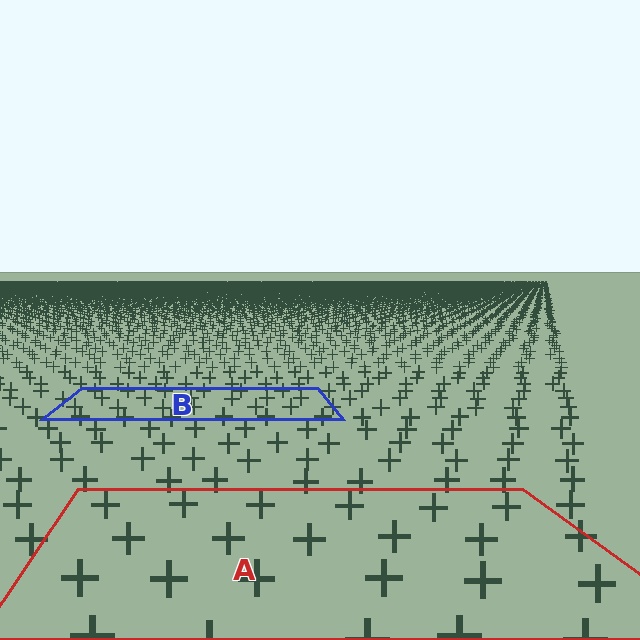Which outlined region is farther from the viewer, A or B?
Region B is farther from the viewer — the texture elements inside it appear smaller and more densely packed.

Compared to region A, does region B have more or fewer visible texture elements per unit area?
Region B has more texture elements per unit area — they are packed more densely because it is farther away.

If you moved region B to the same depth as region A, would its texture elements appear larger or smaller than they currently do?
They would appear larger. At a closer depth, the same texture elements are projected at a bigger on-screen size.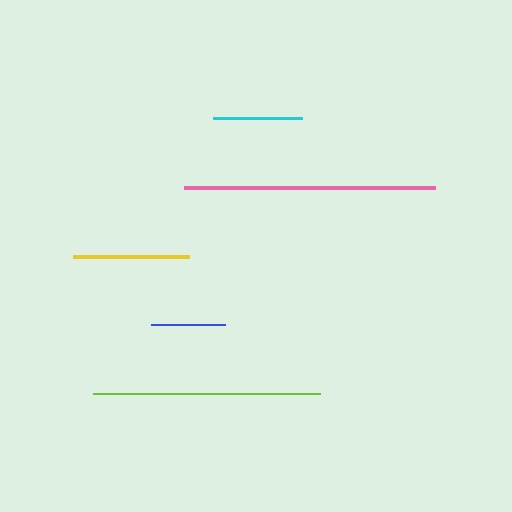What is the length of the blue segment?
The blue segment is approximately 74 pixels long.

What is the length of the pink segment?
The pink segment is approximately 251 pixels long.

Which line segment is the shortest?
The blue line is the shortest at approximately 74 pixels.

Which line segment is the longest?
The pink line is the longest at approximately 251 pixels.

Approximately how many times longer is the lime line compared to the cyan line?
The lime line is approximately 2.6 times the length of the cyan line.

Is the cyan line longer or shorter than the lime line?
The lime line is longer than the cyan line.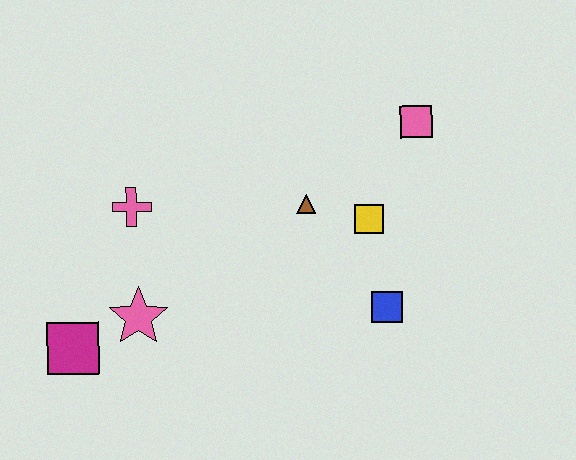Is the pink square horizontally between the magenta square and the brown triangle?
No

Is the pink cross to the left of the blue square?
Yes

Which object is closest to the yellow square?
The brown triangle is closest to the yellow square.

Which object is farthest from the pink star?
The pink square is farthest from the pink star.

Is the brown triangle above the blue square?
Yes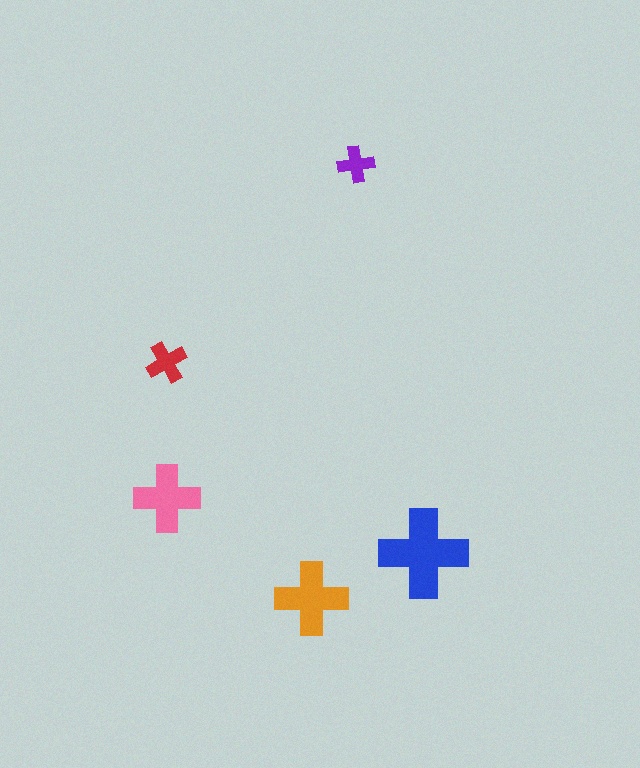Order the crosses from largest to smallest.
the blue one, the orange one, the pink one, the red one, the purple one.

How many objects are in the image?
There are 5 objects in the image.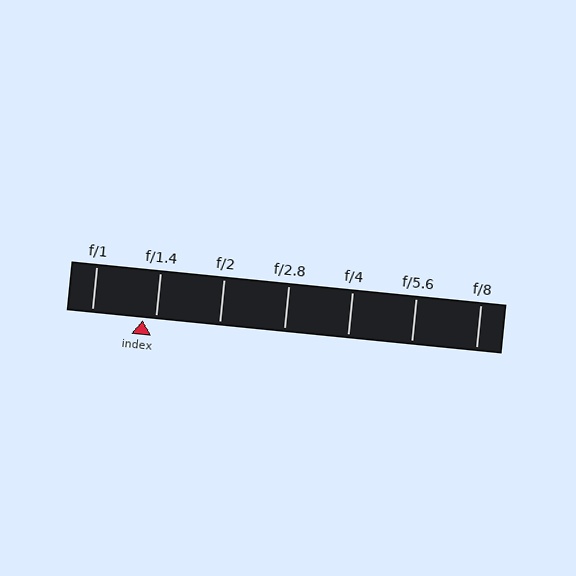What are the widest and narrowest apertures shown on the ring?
The widest aperture shown is f/1 and the narrowest is f/8.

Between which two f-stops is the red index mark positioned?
The index mark is between f/1 and f/1.4.